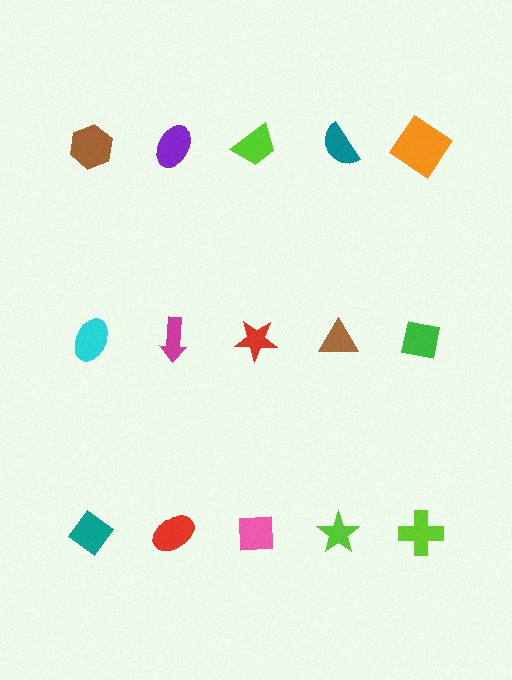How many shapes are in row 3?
5 shapes.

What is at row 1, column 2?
A purple ellipse.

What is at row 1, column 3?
A lime trapezoid.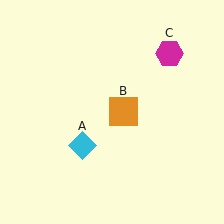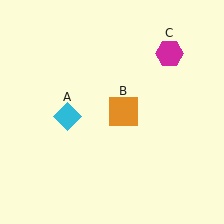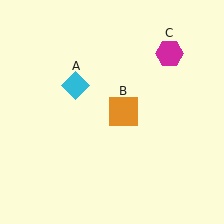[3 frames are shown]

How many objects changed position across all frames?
1 object changed position: cyan diamond (object A).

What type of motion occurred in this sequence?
The cyan diamond (object A) rotated clockwise around the center of the scene.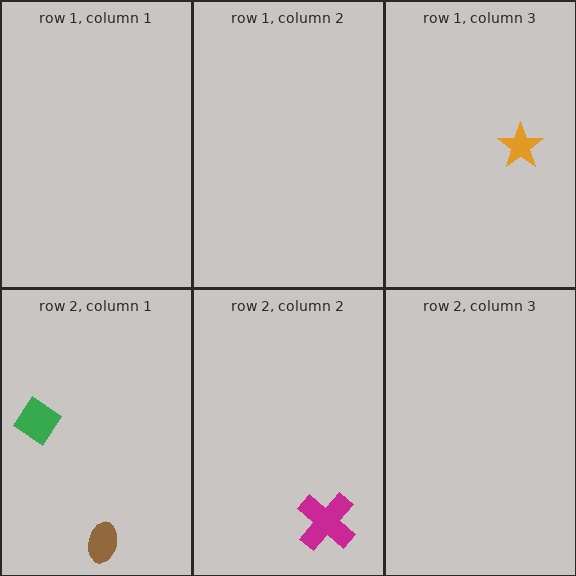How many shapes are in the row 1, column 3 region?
1.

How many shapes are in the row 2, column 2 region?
1.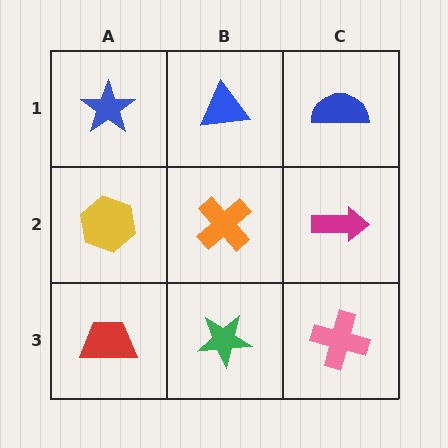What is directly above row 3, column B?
An orange cross.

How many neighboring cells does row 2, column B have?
4.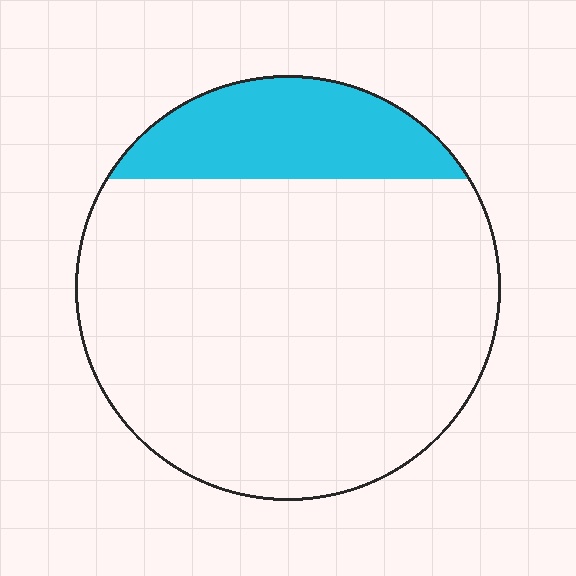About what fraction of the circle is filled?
About one fifth (1/5).